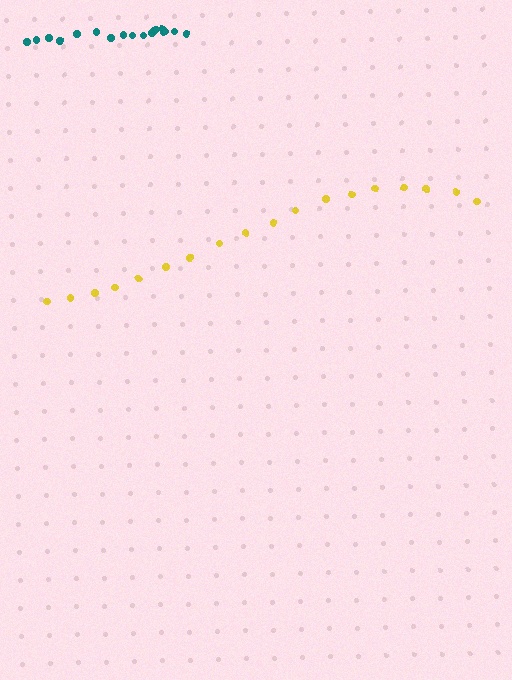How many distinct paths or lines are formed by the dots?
There are 2 distinct paths.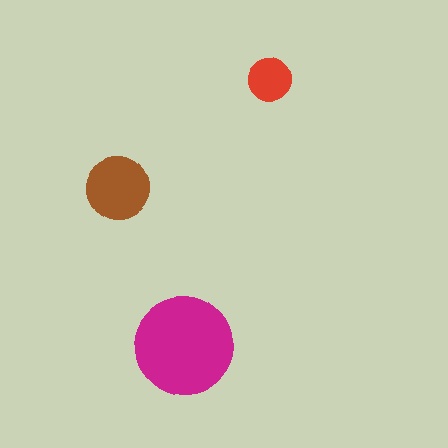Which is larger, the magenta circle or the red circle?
The magenta one.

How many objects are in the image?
There are 3 objects in the image.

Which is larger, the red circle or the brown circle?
The brown one.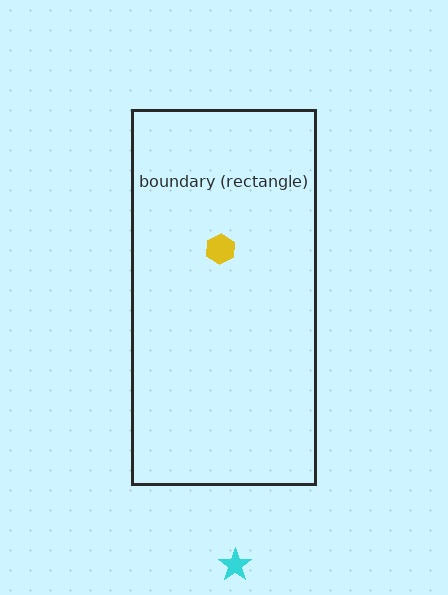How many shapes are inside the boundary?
1 inside, 1 outside.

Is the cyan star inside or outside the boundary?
Outside.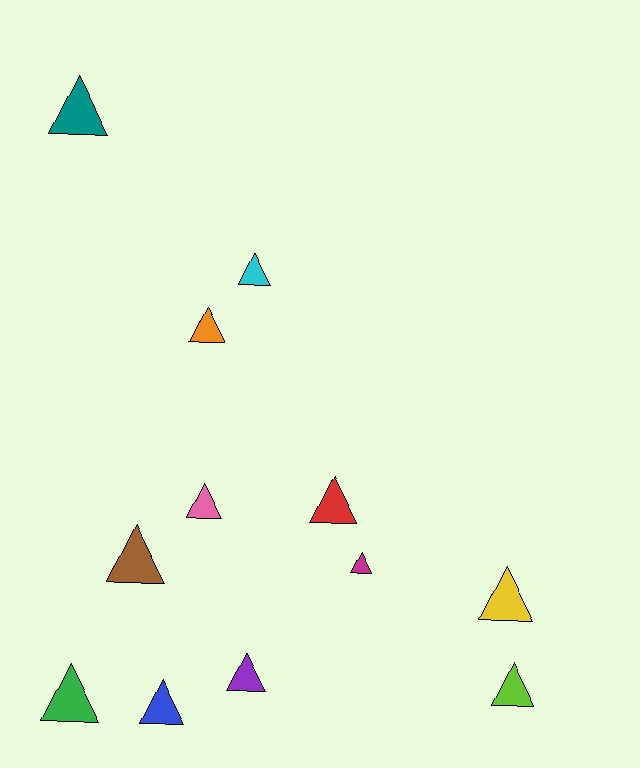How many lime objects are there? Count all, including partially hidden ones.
There is 1 lime object.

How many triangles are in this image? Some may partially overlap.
There are 12 triangles.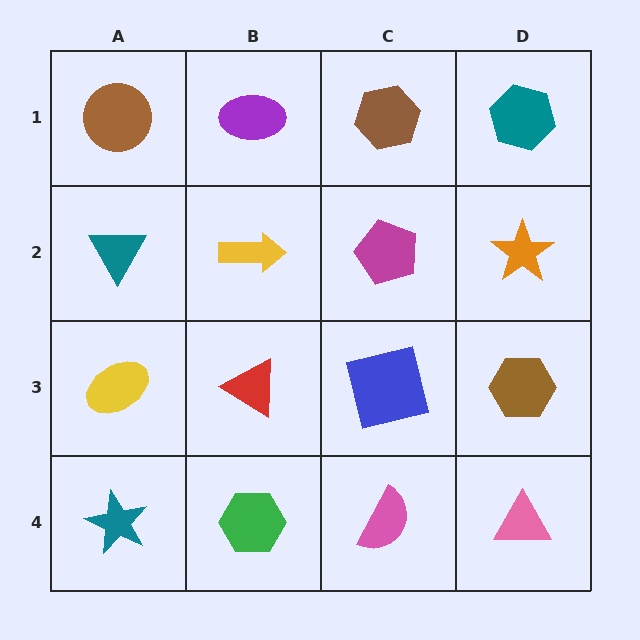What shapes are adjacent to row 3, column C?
A magenta pentagon (row 2, column C), a pink semicircle (row 4, column C), a red triangle (row 3, column B), a brown hexagon (row 3, column D).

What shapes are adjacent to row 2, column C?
A brown hexagon (row 1, column C), a blue square (row 3, column C), a yellow arrow (row 2, column B), an orange star (row 2, column D).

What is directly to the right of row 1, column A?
A purple ellipse.